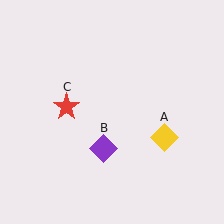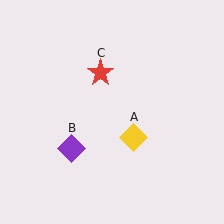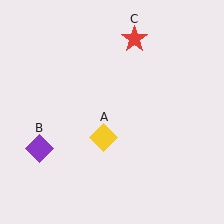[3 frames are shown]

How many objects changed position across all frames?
3 objects changed position: yellow diamond (object A), purple diamond (object B), red star (object C).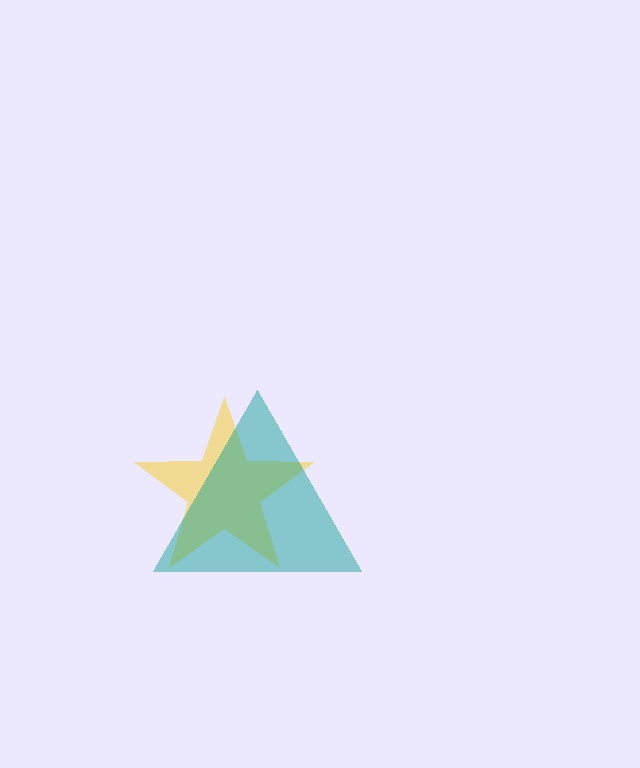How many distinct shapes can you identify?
There are 2 distinct shapes: a yellow star, a teal triangle.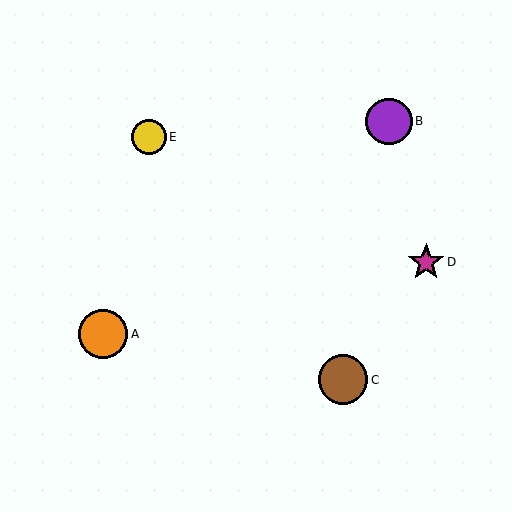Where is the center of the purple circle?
The center of the purple circle is at (389, 122).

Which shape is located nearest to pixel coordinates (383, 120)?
The purple circle (labeled B) at (389, 122) is nearest to that location.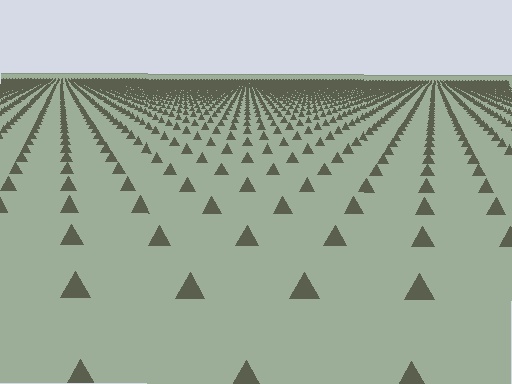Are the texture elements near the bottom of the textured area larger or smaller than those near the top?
Larger. Near the bottom, elements are closer to the viewer and appear at a bigger on-screen size.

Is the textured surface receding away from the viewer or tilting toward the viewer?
The surface is receding away from the viewer. Texture elements get smaller and denser toward the top.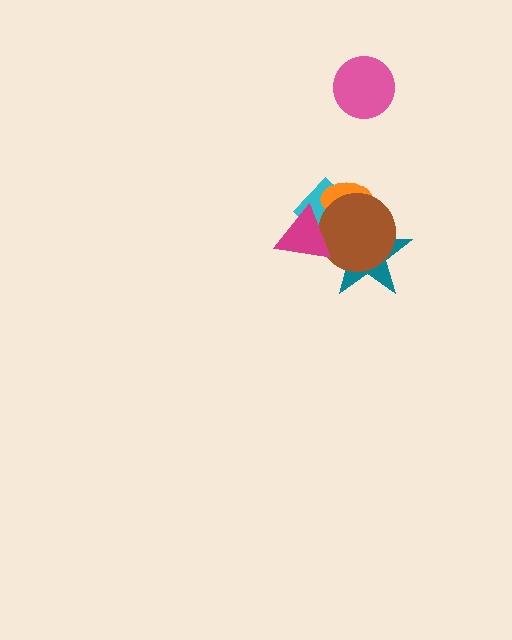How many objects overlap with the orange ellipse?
3 objects overlap with the orange ellipse.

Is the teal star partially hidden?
Yes, it is partially covered by another shape.